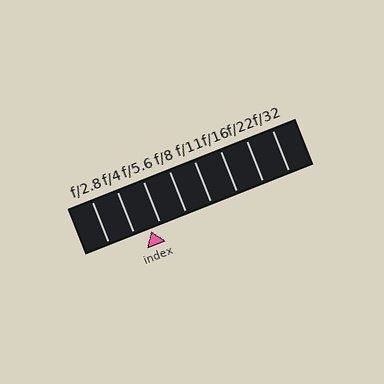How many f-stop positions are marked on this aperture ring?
There are 8 f-stop positions marked.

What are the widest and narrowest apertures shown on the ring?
The widest aperture shown is f/2.8 and the narrowest is f/32.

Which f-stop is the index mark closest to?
The index mark is closest to f/5.6.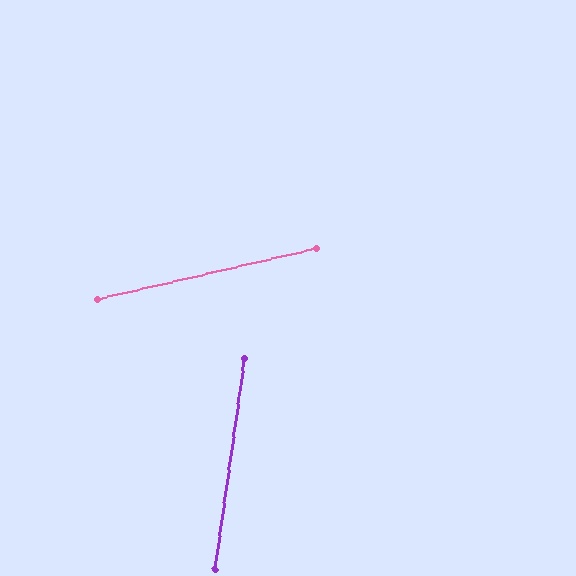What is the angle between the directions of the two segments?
Approximately 69 degrees.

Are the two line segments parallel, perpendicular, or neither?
Neither parallel nor perpendicular — they differ by about 69°.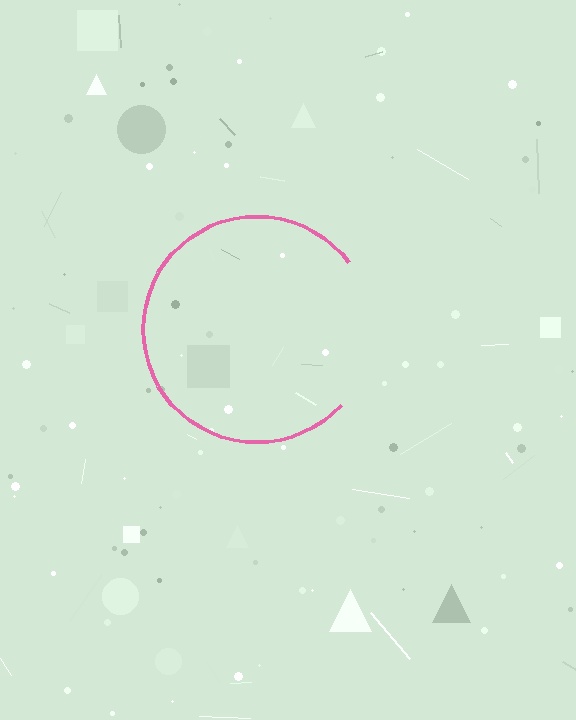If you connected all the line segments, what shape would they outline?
They would outline a circle.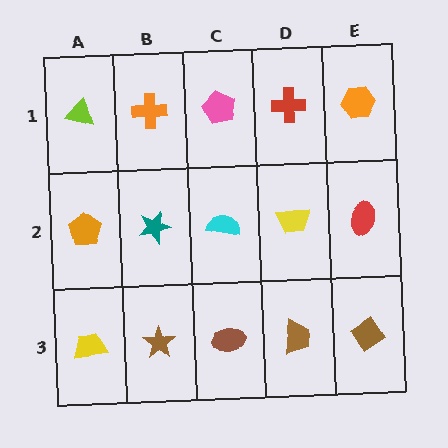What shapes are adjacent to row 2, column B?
An orange cross (row 1, column B), a brown star (row 3, column B), an orange pentagon (row 2, column A), a cyan semicircle (row 2, column C).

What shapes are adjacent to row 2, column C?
A pink pentagon (row 1, column C), a brown ellipse (row 3, column C), a teal star (row 2, column B), a yellow trapezoid (row 2, column D).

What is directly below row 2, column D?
A brown trapezoid.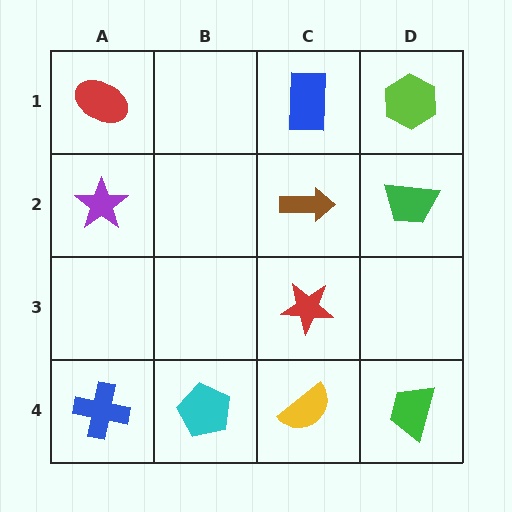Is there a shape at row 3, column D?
No, that cell is empty.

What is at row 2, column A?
A purple star.